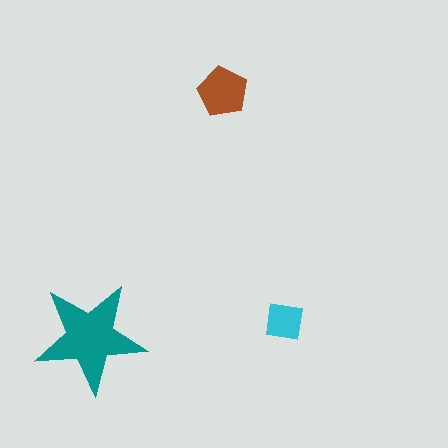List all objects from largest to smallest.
The teal star, the brown pentagon, the cyan square.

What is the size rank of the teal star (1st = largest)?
1st.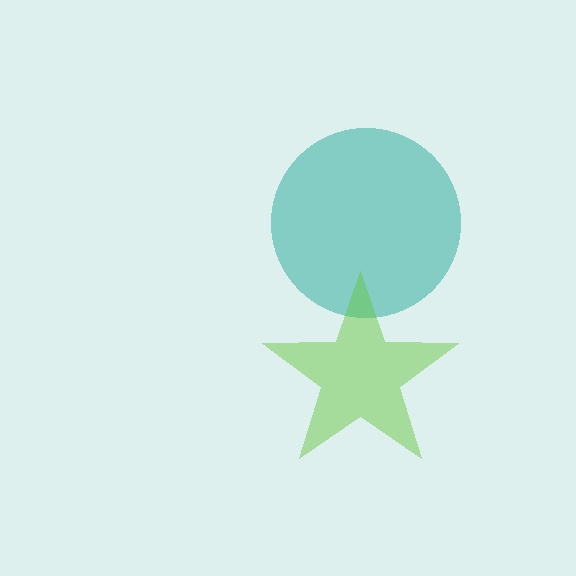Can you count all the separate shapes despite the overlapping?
Yes, there are 2 separate shapes.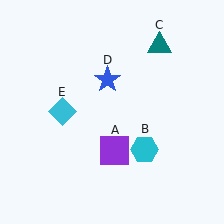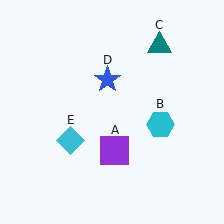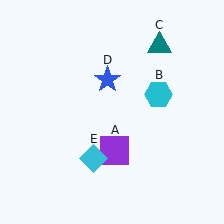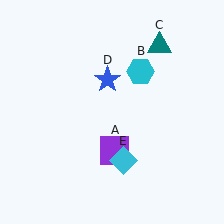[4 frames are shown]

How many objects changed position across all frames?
2 objects changed position: cyan hexagon (object B), cyan diamond (object E).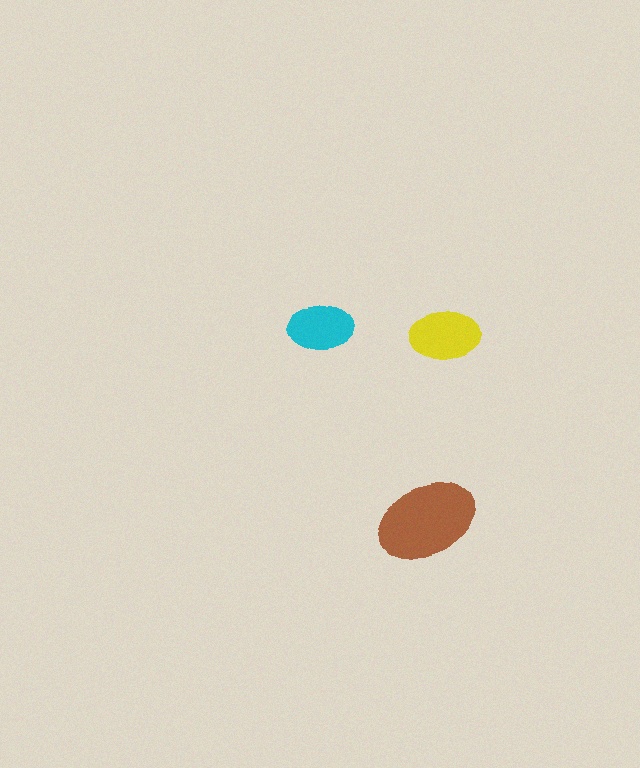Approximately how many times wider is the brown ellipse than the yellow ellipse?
About 1.5 times wider.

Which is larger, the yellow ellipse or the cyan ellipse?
The yellow one.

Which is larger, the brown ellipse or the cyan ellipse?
The brown one.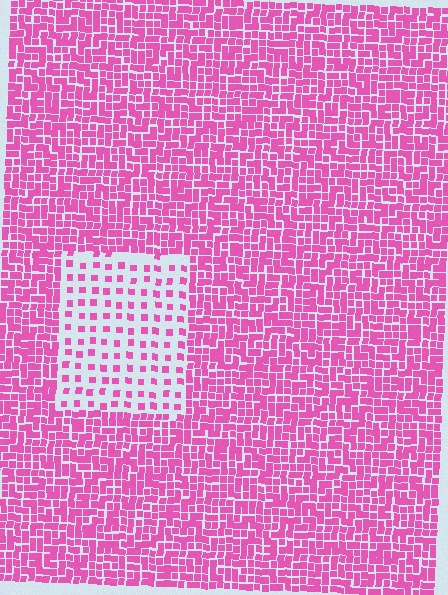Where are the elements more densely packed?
The elements are more densely packed outside the rectangle boundary.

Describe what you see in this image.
The image contains small pink elements arranged at two different densities. A rectangle-shaped region is visible where the elements are less densely packed than the surrounding area.